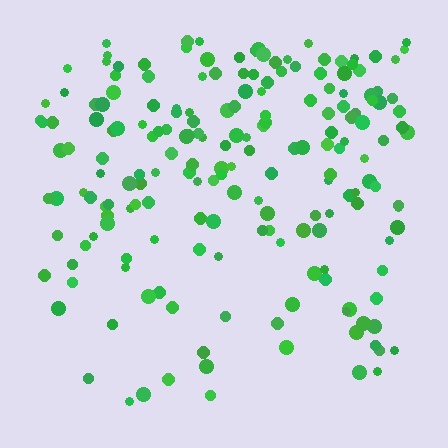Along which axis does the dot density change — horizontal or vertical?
Vertical.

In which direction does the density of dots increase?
From bottom to top, with the top side densest.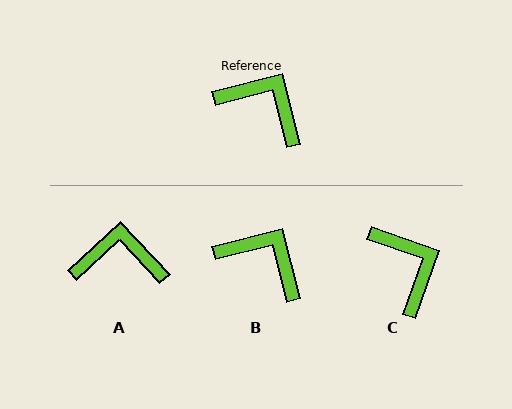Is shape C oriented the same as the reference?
No, it is off by about 34 degrees.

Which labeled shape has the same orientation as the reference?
B.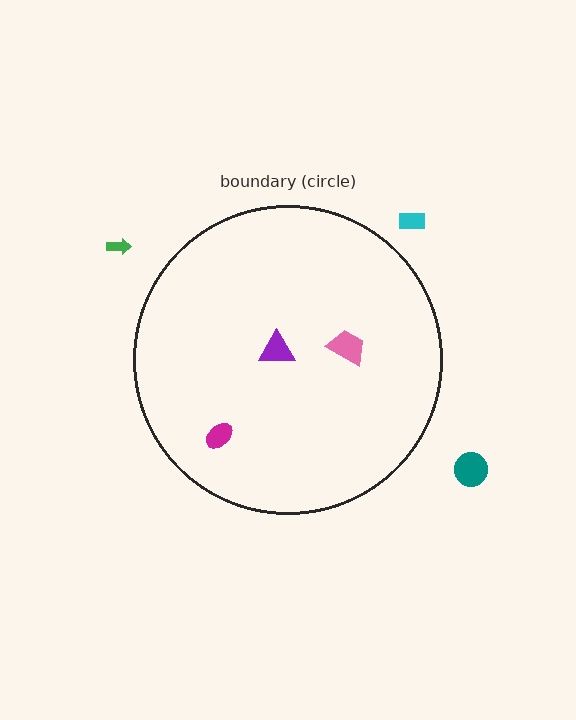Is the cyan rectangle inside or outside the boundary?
Outside.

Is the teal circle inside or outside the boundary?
Outside.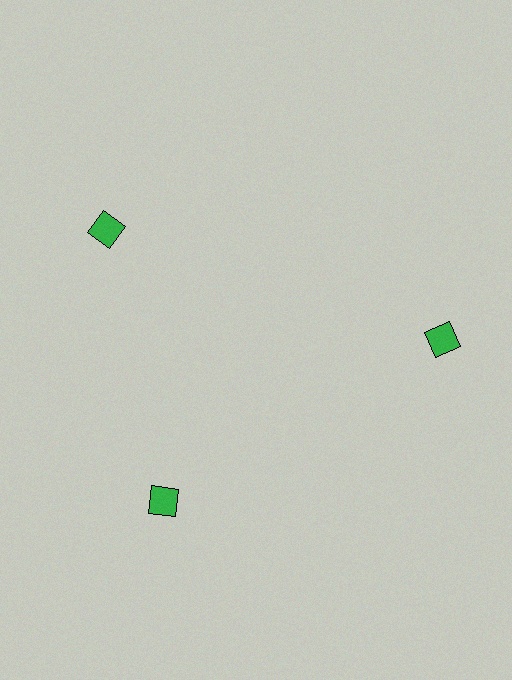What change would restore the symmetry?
The symmetry would be restored by rotating it back into even spacing with its neighbors so that all 3 squares sit at equal angles and equal distance from the center.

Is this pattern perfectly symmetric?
No. The 3 green squares are arranged in a ring, but one element near the 11 o'clock position is rotated out of alignment along the ring, breaking the 3-fold rotational symmetry.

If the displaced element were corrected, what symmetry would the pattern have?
It would have 3-fold rotational symmetry — the pattern would map onto itself every 120 degrees.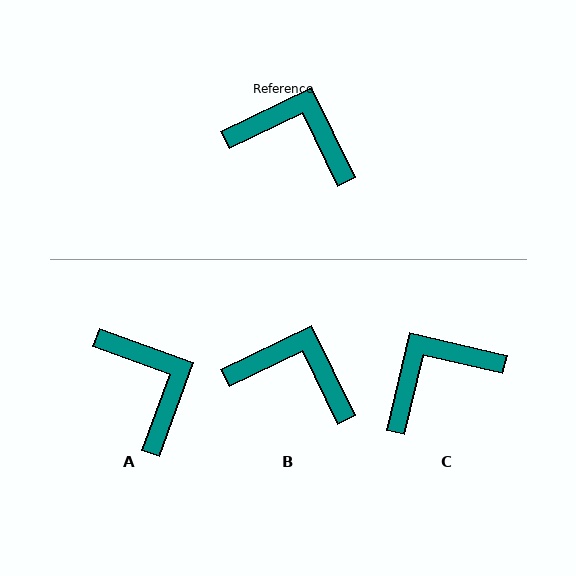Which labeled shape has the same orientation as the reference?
B.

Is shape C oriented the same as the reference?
No, it is off by about 51 degrees.